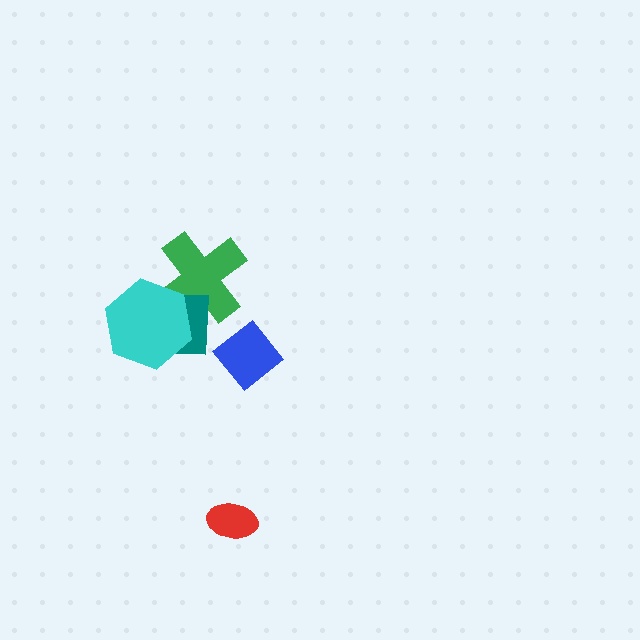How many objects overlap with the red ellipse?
0 objects overlap with the red ellipse.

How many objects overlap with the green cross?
2 objects overlap with the green cross.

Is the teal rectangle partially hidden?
Yes, it is partially covered by another shape.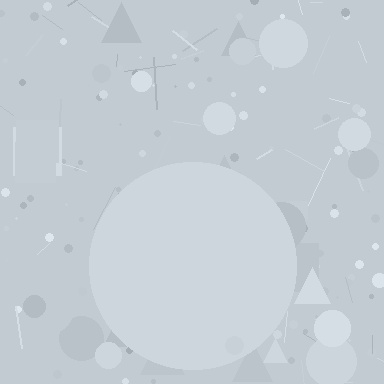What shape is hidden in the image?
A circle is hidden in the image.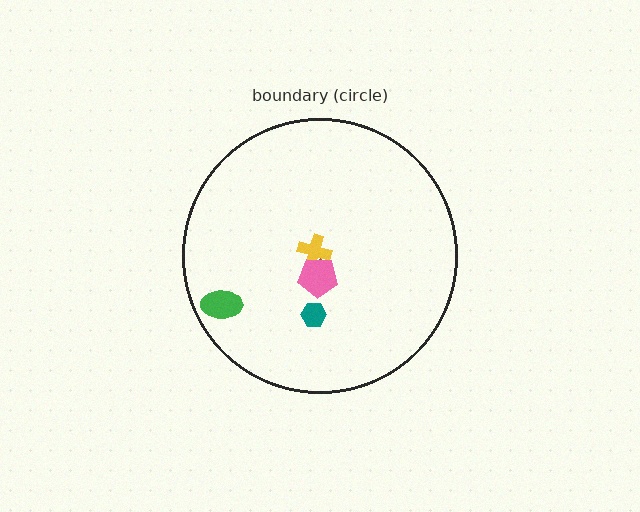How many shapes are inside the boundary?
5 inside, 0 outside.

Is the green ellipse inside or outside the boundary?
Inside.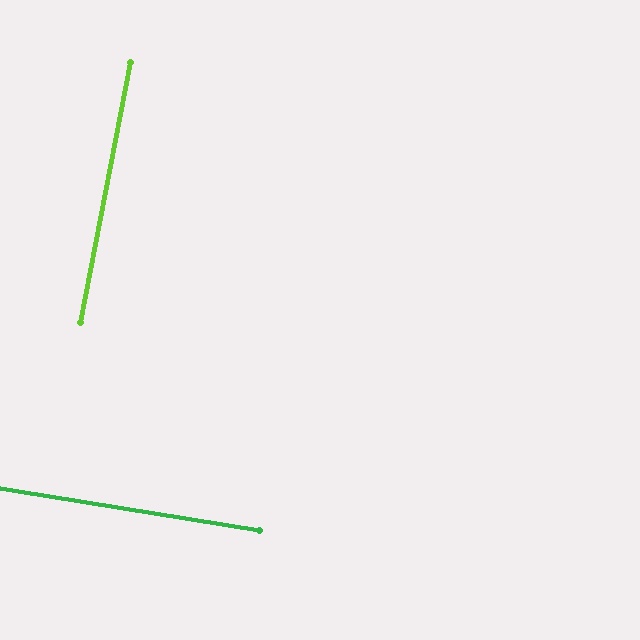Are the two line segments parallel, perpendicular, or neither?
Perpendicular — they meet at approximately 88°.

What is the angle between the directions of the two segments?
Approximately 88 degrees.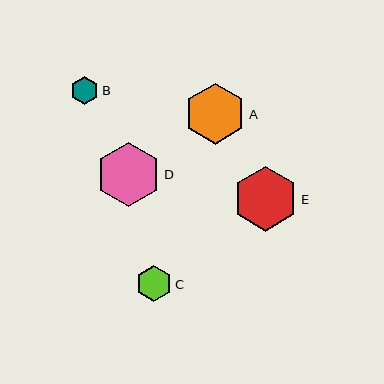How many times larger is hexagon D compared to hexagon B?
Hexagon D is approximately 2.3 times the size of hexagon B.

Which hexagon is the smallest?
Hexagon B is the smallest with a size of approximately 28 pixels.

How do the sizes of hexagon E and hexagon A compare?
Hexagon E and hexagon A are approximately the same size.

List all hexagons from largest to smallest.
From largest to smallest: E, D, A, C, B.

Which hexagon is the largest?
Hexagon E is the largest with a size of approximately 65 pixels.